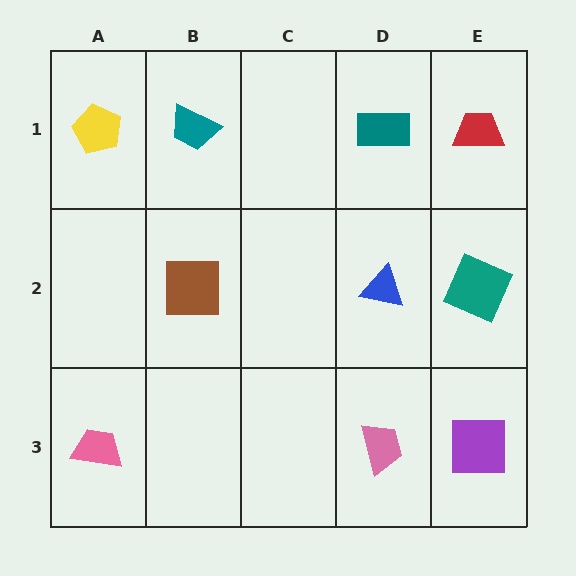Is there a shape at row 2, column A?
No, that cell is empty.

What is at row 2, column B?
A brown square.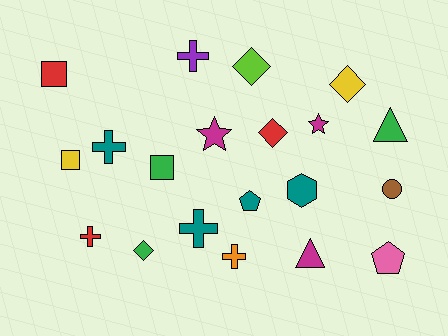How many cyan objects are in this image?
There are no cyan objects.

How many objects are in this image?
There are 20 objects.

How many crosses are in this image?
There are 5 crosses.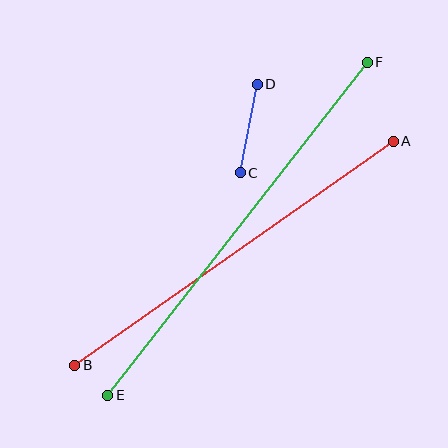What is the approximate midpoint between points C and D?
The midpoint is at approximately (249, 129) pixels.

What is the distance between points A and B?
The distance is approximately 389 pixels.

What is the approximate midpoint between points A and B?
The midpoint is at approximately (234, 253) pixels.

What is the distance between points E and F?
The distance is approximately 422 pixels.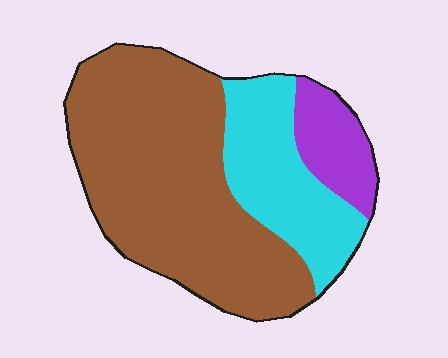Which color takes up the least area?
Purple, at roughly 10%.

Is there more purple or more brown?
Brown.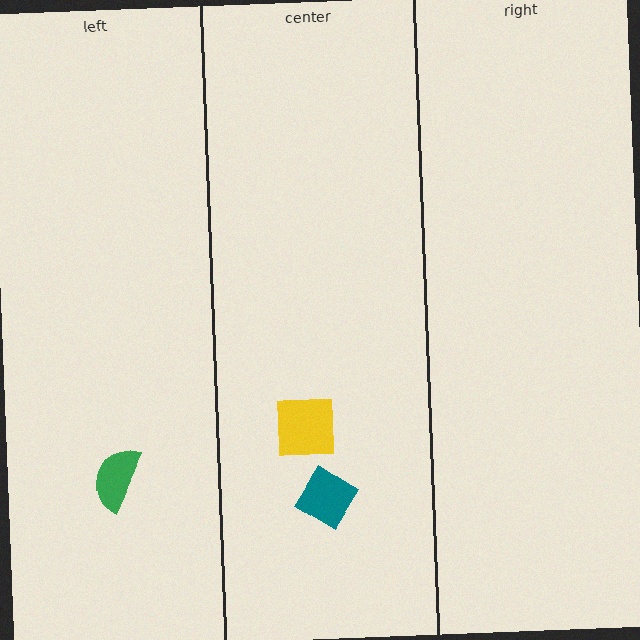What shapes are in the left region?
The green semicircle.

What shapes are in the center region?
The yellow square, the teal diamond.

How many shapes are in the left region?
1.